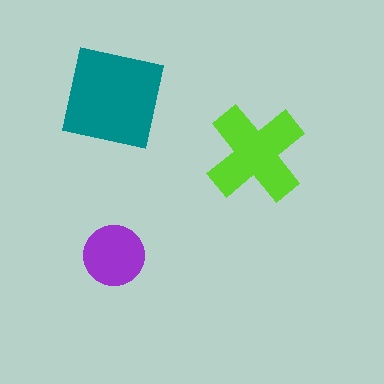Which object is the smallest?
The purple circle.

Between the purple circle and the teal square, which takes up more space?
The teal square.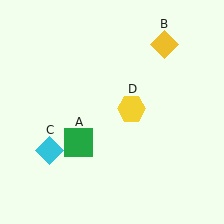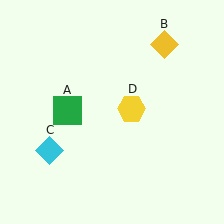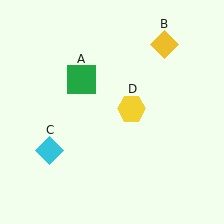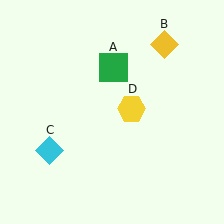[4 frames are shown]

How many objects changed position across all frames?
1 object changed position: green square (object A).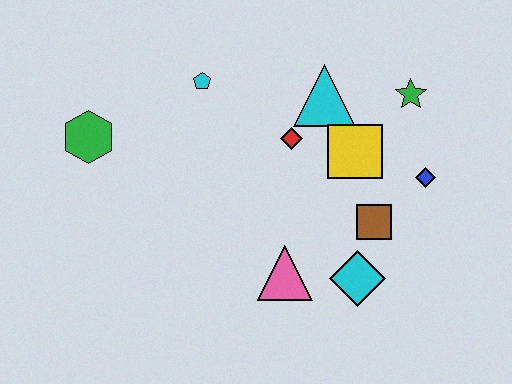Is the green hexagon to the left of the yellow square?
Yes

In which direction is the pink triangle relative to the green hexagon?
The pink triangle is to the right of the green hexagon.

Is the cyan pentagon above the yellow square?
Yes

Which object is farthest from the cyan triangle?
The green hexagon is farthest from the cyan triangle.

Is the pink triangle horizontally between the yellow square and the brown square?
No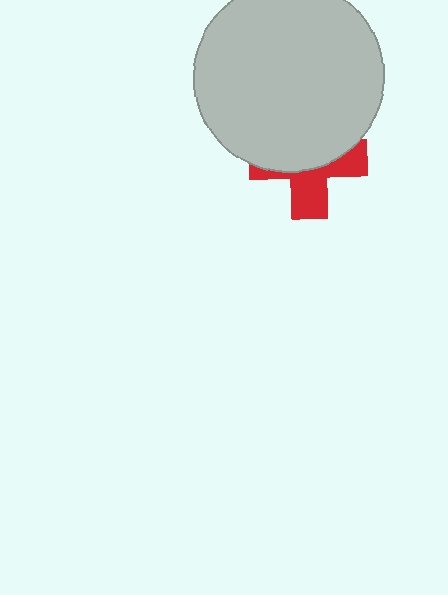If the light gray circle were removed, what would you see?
You would see the complete red cross.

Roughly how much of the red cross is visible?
A small part of it is visible (roughly 43%).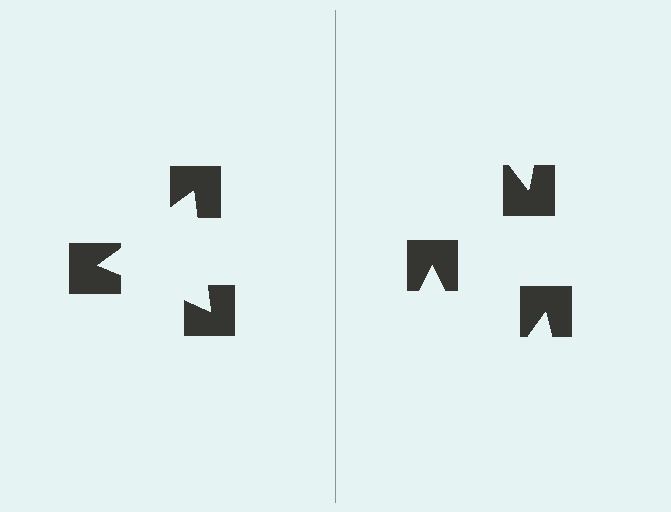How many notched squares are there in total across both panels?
6 — 3 on each side.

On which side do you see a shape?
An illusory triangle appears on the left side. On the right side the wedge cuts are rotated, so no coherent shape forms.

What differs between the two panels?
The notched squares are positioned identically on both sides; only the wedge orientations differ. On the left they align to a triangle; on the right they are misaligned.